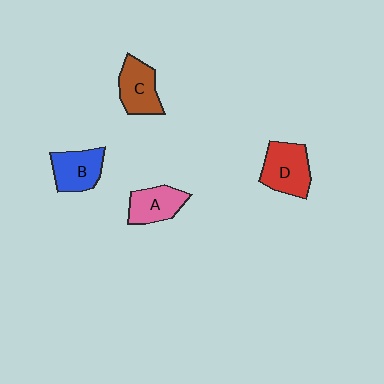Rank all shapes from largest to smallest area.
From largest to smallest: D (red), C (brown), B (blue), A (pink).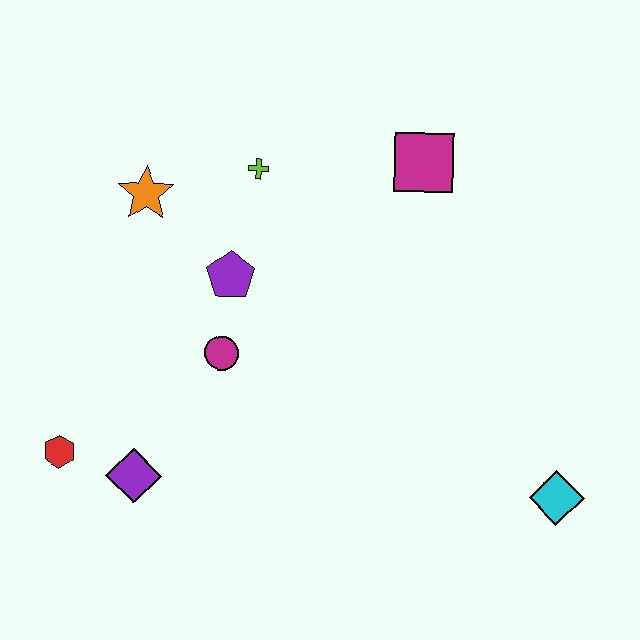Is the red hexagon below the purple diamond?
No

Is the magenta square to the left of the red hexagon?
No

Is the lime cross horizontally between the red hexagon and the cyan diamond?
Yes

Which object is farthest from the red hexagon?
The cyan diamond is farthest from the red hexagon.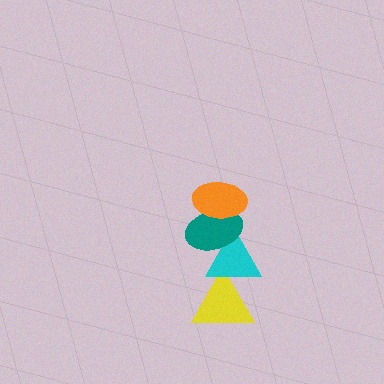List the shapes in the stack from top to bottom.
From top to bottom: the orange ellipse, the teal ellipse, the cyan triangle, the yellow triangle.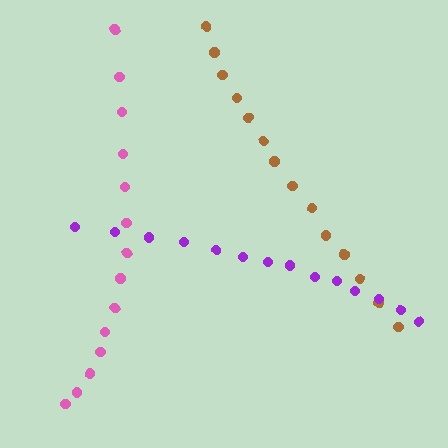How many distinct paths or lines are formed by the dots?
There are 3 distinct paths.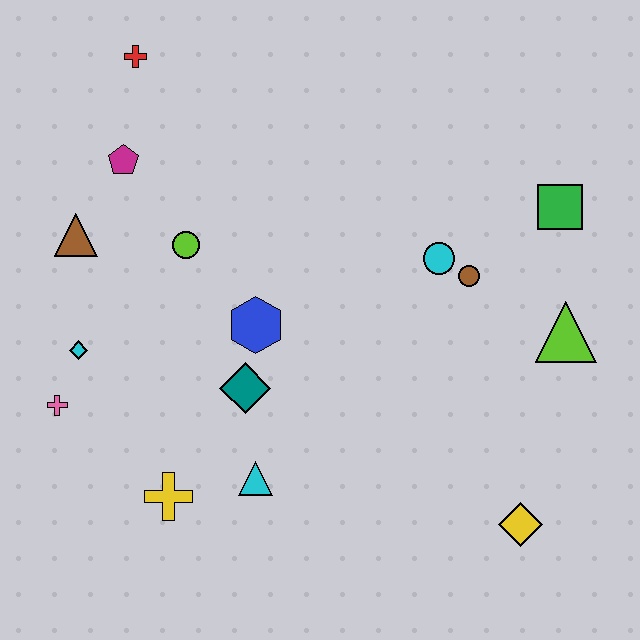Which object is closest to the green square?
The brown circle is closest to the green square.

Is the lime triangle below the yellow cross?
No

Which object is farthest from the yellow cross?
The green square is farthest from the yellow cross.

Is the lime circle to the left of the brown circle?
Yes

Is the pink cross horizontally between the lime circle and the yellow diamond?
No